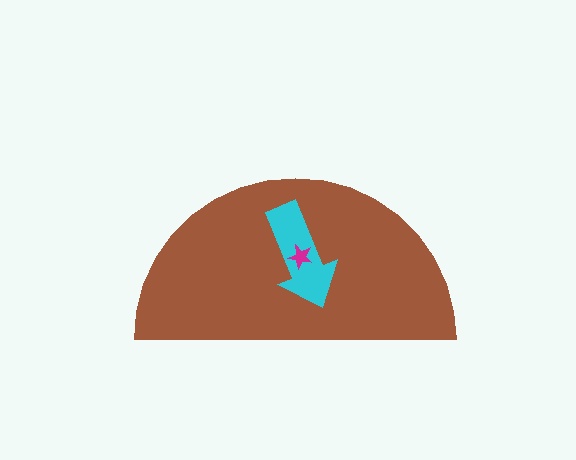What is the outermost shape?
The brown semicircle.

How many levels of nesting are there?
3.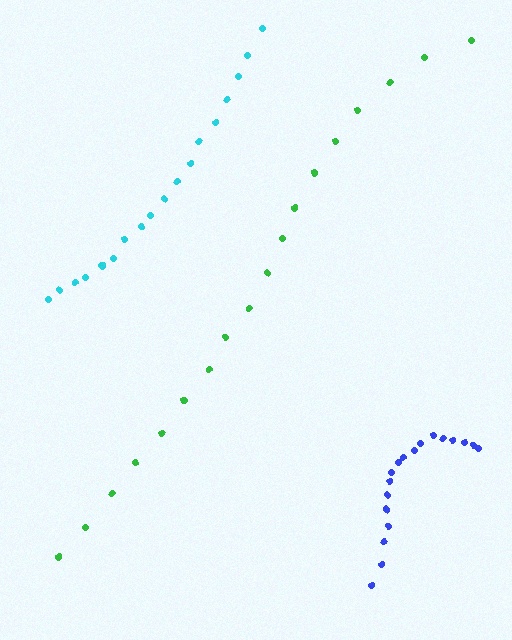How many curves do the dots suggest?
There are 3 distinct paths.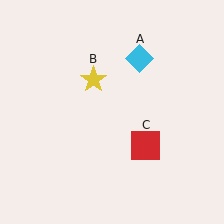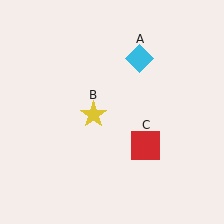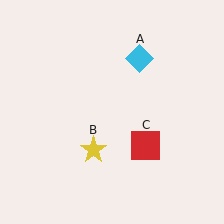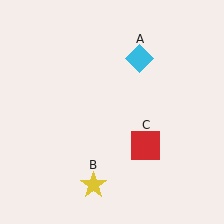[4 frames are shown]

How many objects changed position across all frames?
1 object changed position: yellow star (object B).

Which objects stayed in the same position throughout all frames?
Cyan diamond (object A) and red square (object C) remained stationary.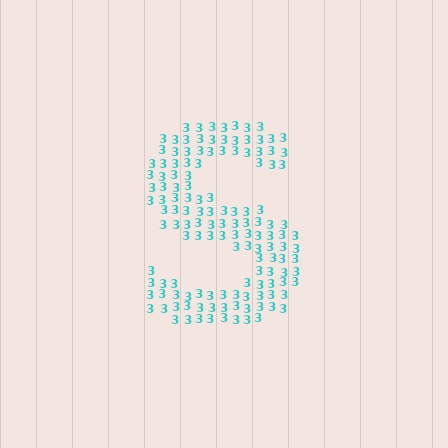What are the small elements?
The small elements are digit 3's.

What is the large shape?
The large shape is the letter S.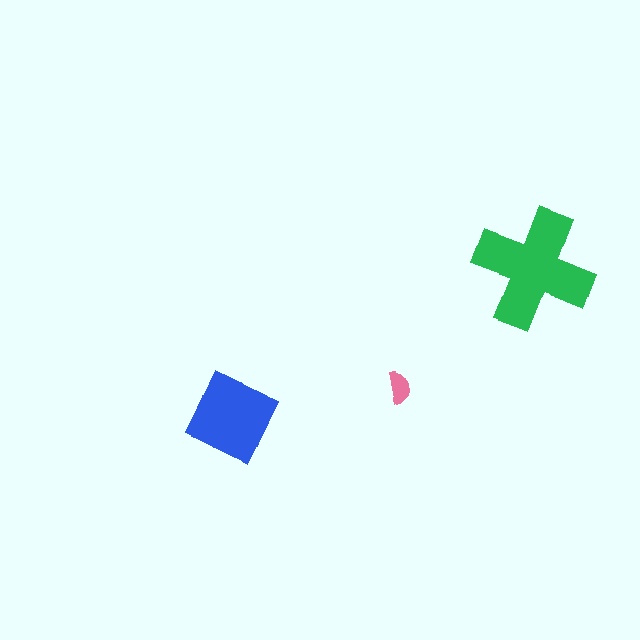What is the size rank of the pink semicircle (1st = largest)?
3rd.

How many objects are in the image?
There are 3 objects in the image.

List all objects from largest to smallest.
The green cross, the blue diamond, the pink semicircle.